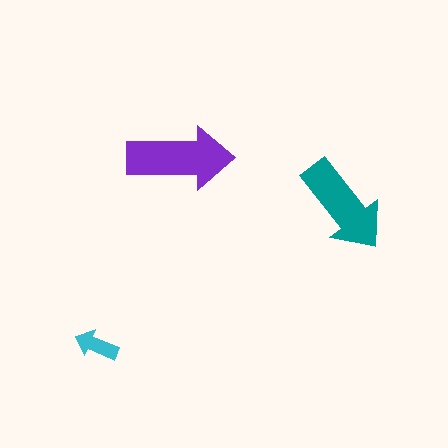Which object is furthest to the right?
The teal arrow is rightmost.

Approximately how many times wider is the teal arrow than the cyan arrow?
About 2 times wider.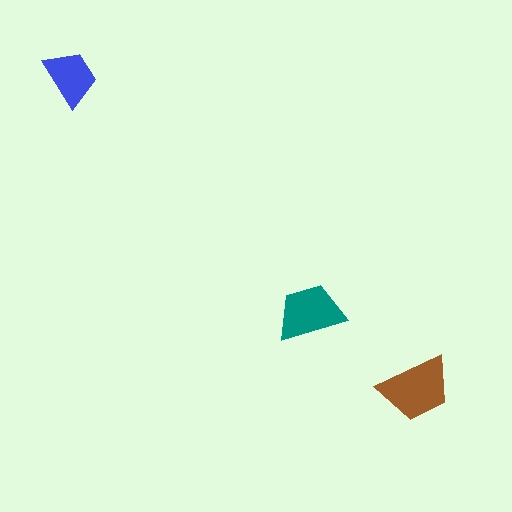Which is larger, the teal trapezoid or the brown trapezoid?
The brown one.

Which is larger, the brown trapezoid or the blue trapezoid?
The brown one.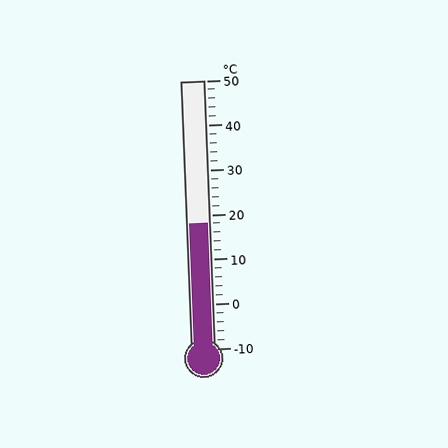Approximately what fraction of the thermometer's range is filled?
The thermometer is filled to approximately 45% of its range.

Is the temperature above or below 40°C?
The temperature is below 40°C.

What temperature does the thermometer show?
The thermometer shows approximately 18°C.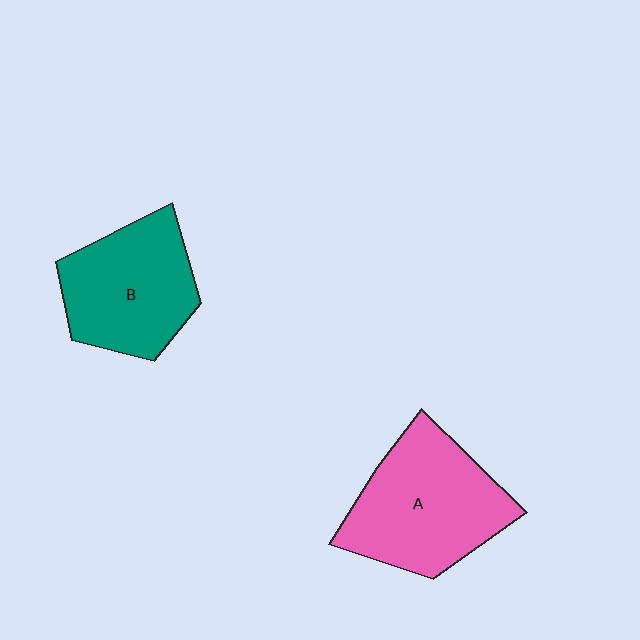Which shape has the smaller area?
Shape B (teal).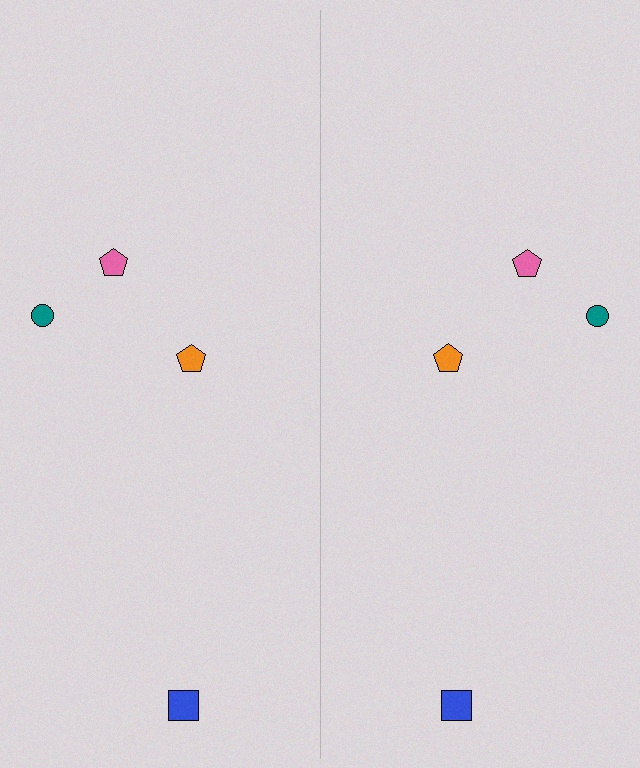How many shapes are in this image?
There are 8 shapes in this image.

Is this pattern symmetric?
Yes, this pattern has bilateral (reflection) symmetry.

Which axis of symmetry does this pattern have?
The pattern has a vertical axis of symmetry running through the center of the image.